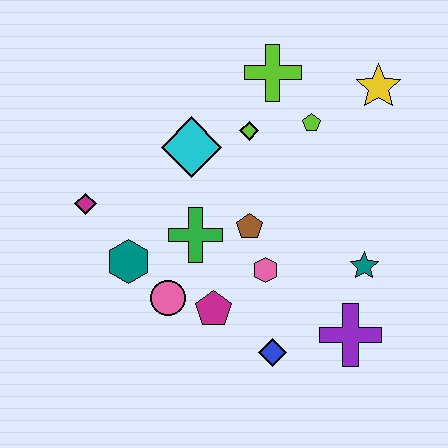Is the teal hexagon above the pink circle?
Yes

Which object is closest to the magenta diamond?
The teal hexagon is closest to the magenta diamond.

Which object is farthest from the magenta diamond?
The yellow star is farthest from the magenta diamond.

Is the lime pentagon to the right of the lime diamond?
Yes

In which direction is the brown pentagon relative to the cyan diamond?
The brown pentagon is below the cyan diamond.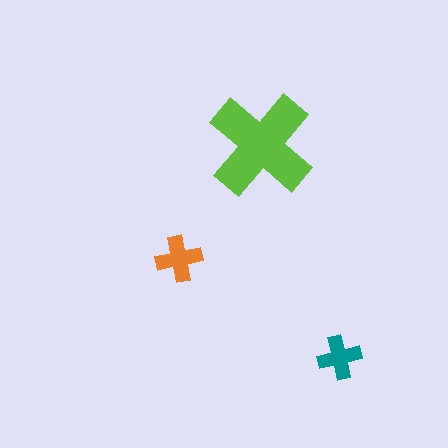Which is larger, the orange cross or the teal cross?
The orange one.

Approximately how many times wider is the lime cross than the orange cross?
About 2.5 times wider.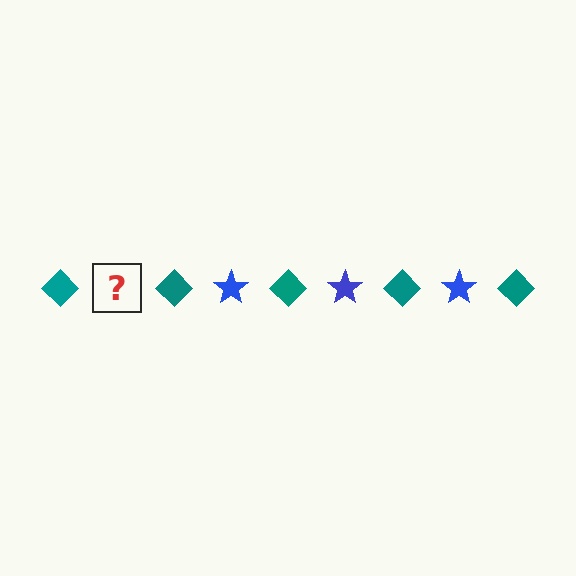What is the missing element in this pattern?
The missing element is a blue star.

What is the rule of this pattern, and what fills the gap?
The rule is that the pattern alternates between teal diamond and blue star. The gap should be filled with a blue star.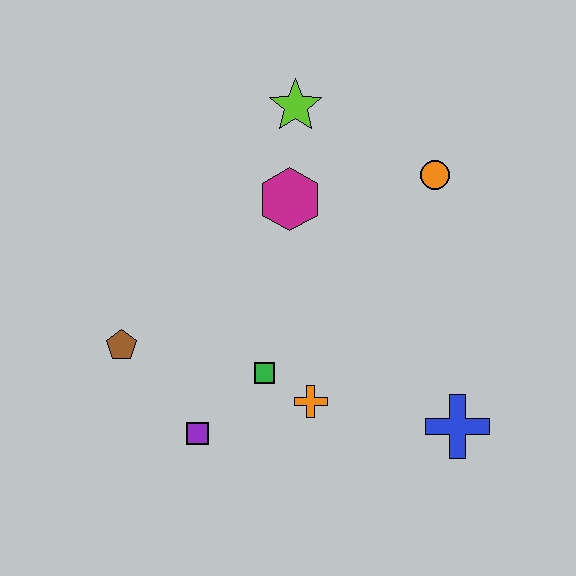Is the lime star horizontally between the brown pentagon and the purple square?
No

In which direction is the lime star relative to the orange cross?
The lime star is above the orange cross.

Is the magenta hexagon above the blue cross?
Yes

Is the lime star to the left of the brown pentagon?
No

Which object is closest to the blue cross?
The orange cross is closest to the blue cross.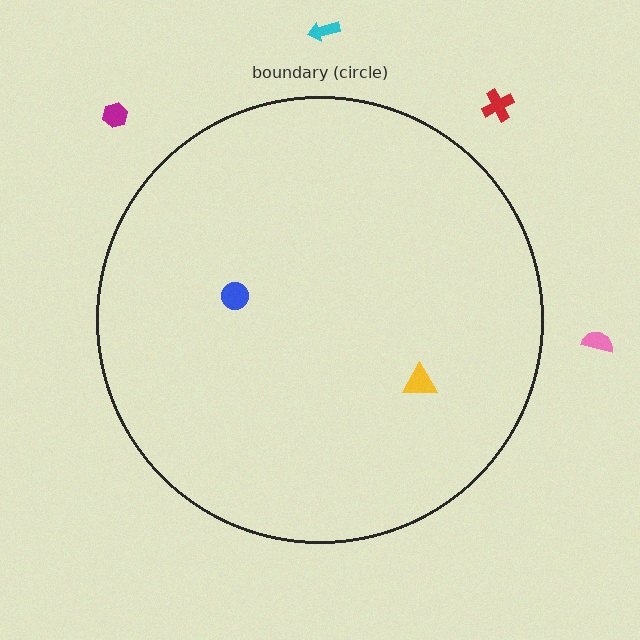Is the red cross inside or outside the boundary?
Outside.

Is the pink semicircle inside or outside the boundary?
Outside.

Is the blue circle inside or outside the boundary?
Inside.